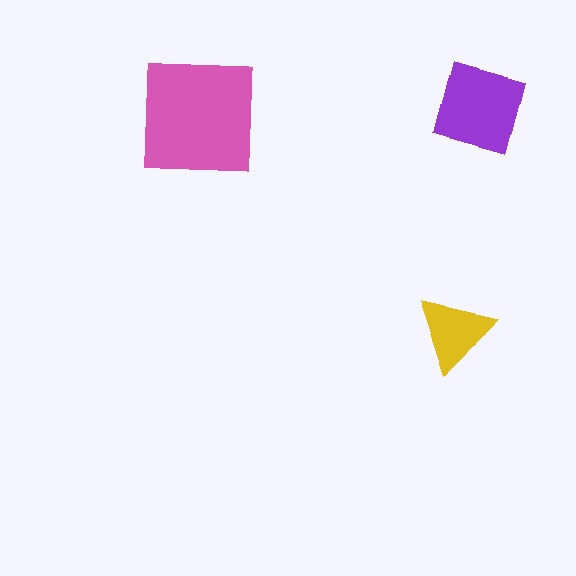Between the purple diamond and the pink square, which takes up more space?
The pink square.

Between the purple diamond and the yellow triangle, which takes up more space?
The purple diamond.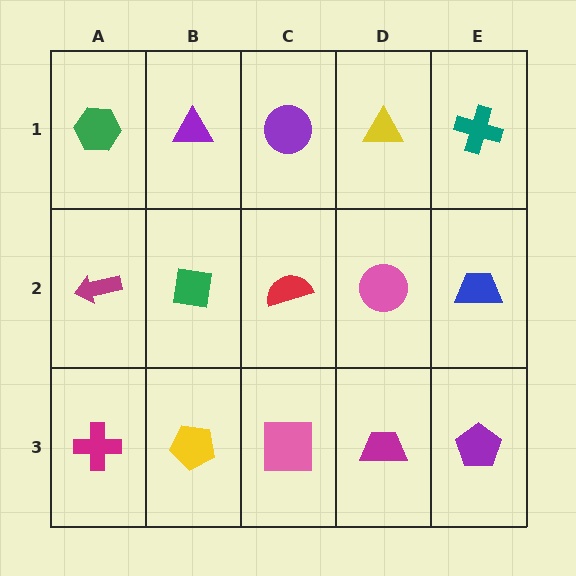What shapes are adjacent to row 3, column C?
A red semicircle (row 2, column C), a yellow pentagon (row 3, column B), a magenta trapezoid (row 3, column D).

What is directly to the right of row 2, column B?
A red semicircle.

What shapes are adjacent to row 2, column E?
A teal cross (row 1, column E), a purple pentagon (row 3, column E), a pink circle (row 2, column D).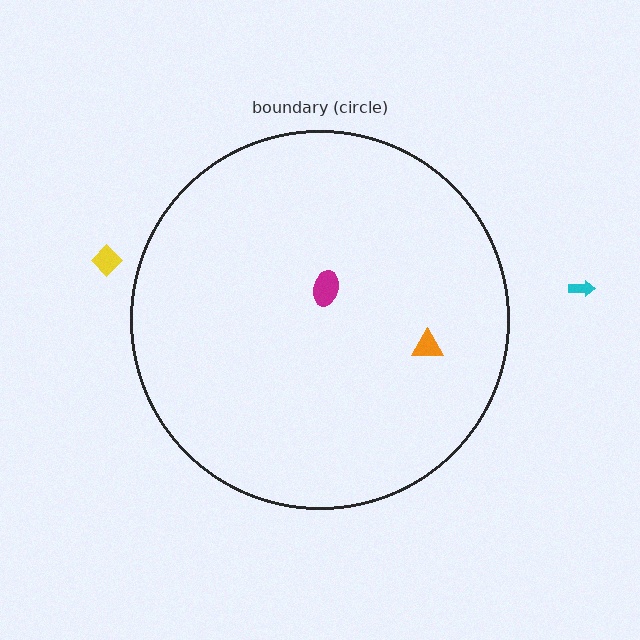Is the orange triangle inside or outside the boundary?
Inside.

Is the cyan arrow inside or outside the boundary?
Outside.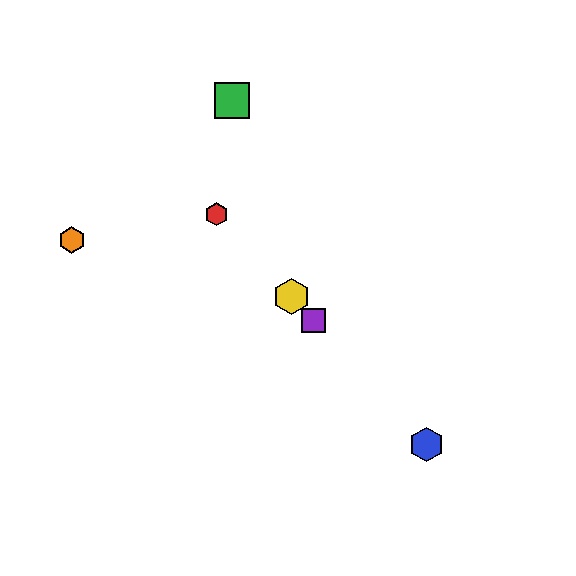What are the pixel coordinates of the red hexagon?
The red hexagon is at (216, 214).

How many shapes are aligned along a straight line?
4 shapes (the red hexagon, the blue hexagon, the yellow hexagon, the purple square) are aligned along a straight line.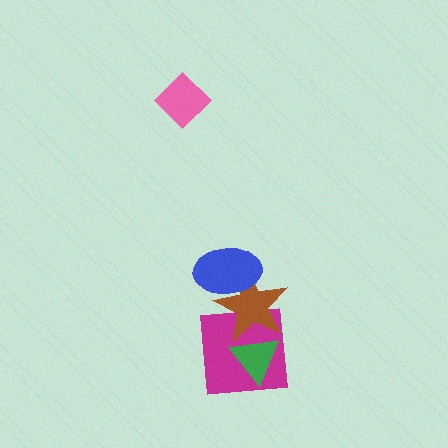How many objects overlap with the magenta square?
2 objects overlap with the magenta square.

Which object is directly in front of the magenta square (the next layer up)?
The brown star is directly in front of the magenta square.